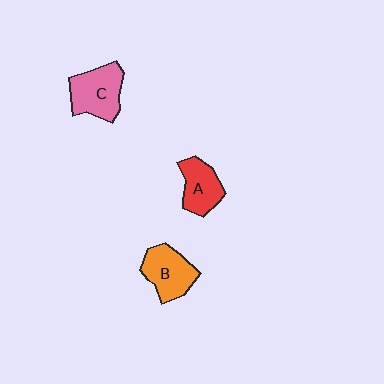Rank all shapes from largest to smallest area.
From largest to smallest: C (pink), B (orange), A (red).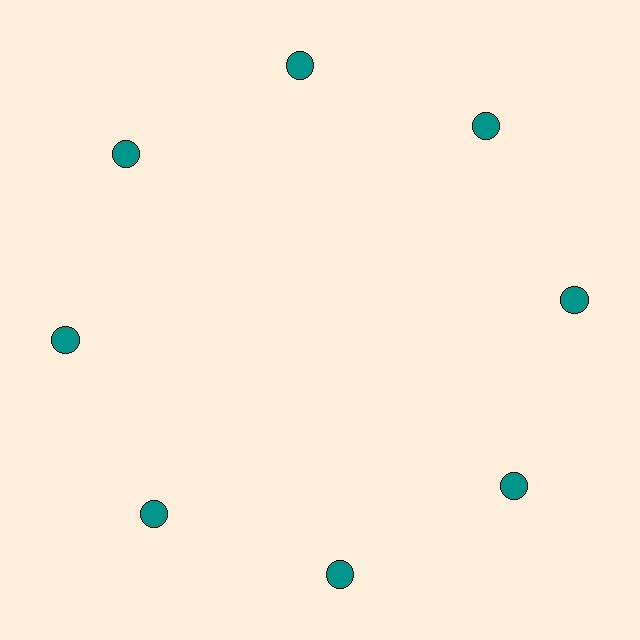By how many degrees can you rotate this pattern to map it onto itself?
The pattern maps onto itself every 45 degrees of rotation.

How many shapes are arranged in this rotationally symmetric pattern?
There are 8 shapes, arranged in 8 groups of 1.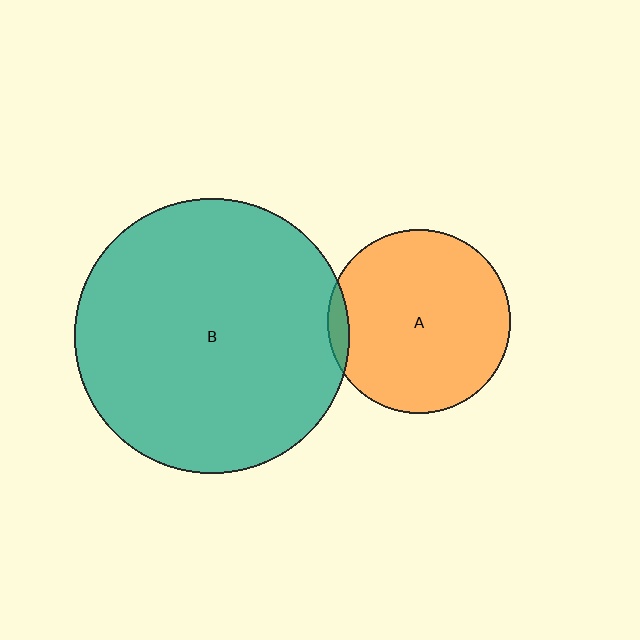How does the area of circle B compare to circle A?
Approximately 2.3 times.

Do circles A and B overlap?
Yes.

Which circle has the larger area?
Circle B (teal).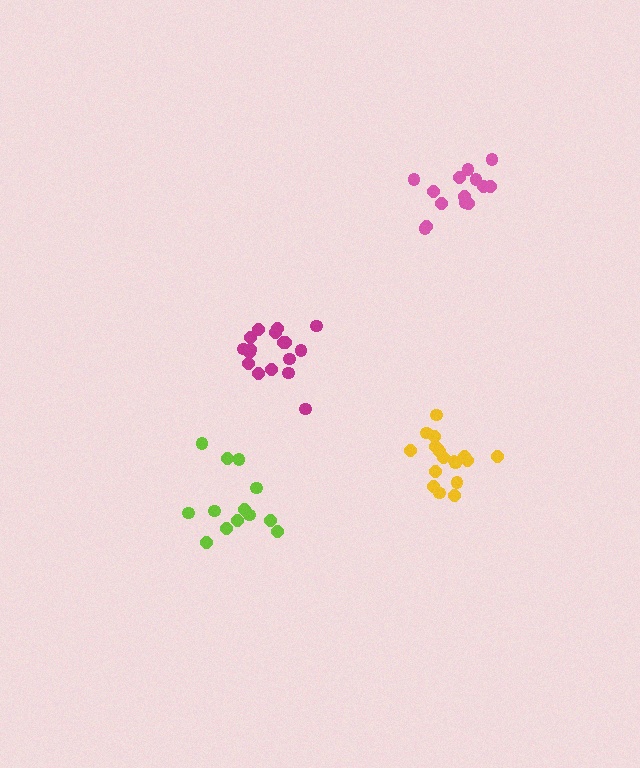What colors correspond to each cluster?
The clusters are colored: yellow, magenta, lime, pink.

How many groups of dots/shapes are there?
There are 4 groups.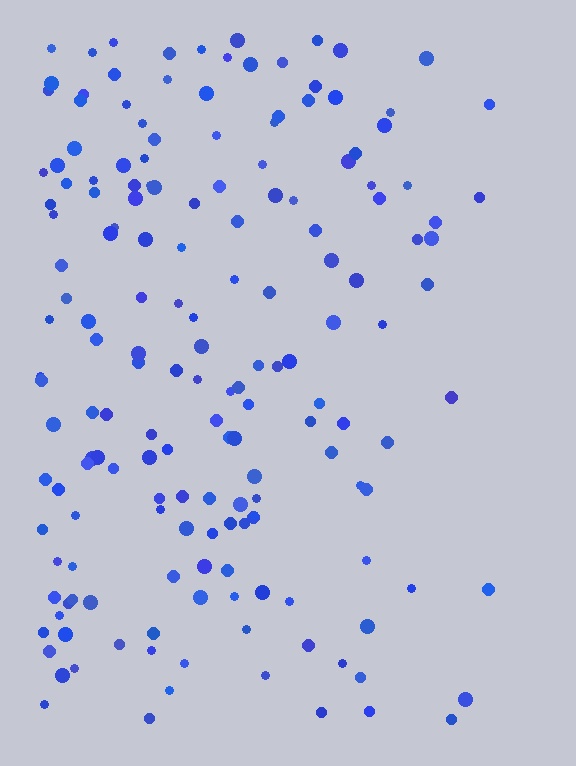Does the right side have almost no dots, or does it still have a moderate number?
Still a moderate number, just noticeably fewer than the left.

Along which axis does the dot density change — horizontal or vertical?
Horizontal.